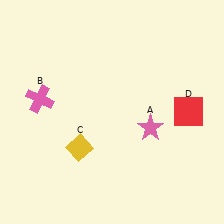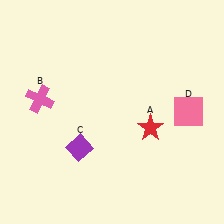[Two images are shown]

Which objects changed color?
A changed from pink to red. C changed from yellow to purple. D changed from red to pink.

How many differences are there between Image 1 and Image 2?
There are 3 differences between the two images.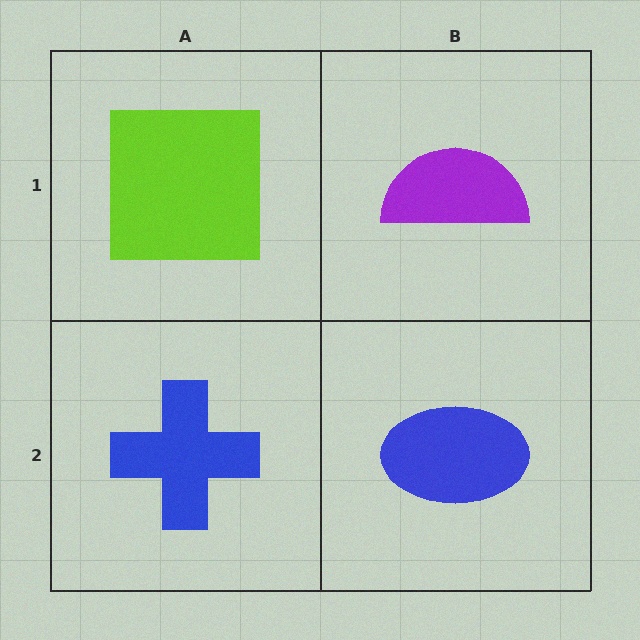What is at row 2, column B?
A blue ellipse.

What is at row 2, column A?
A blue cross.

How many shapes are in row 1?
2 shapes.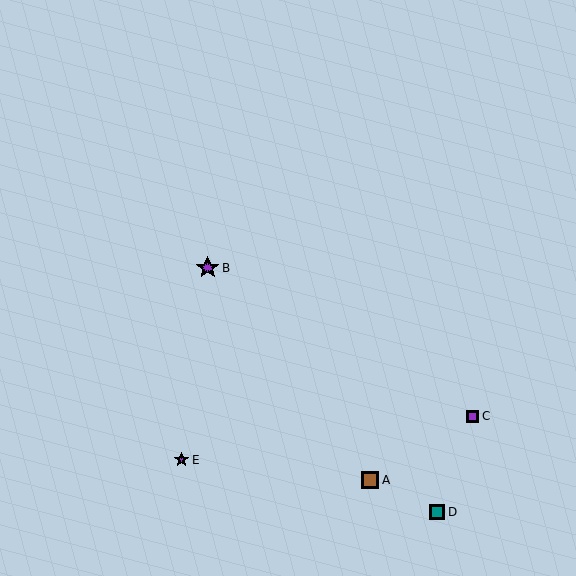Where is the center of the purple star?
The center of the purple star is at (182, 460).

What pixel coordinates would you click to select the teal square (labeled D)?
Click at (437, 512) to select the teal square D.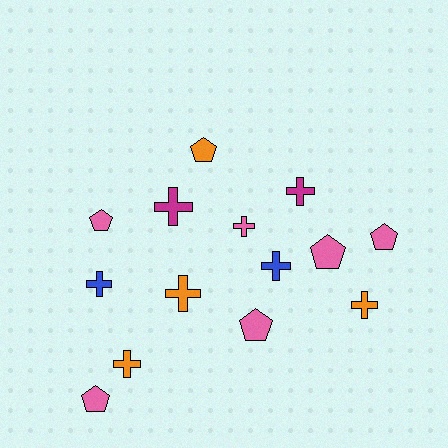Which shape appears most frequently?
Cross, with 8 objects.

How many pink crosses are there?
There is 1 pink cross.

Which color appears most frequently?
Pink, with 6 objects.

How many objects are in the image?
There are 14 objects.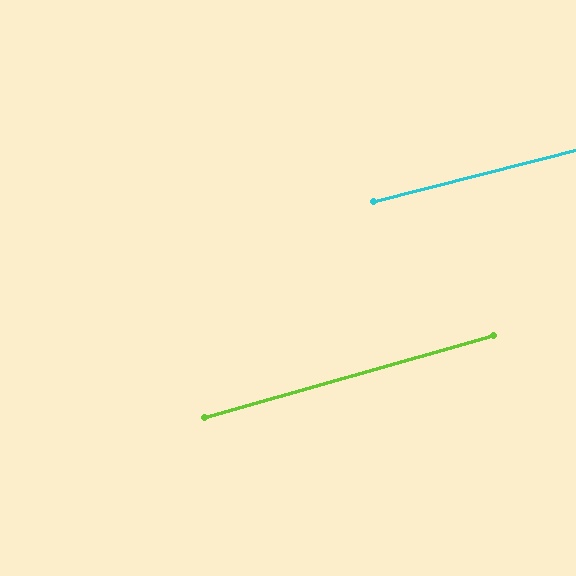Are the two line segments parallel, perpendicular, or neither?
Parallel — their directions differ by only 1.6°.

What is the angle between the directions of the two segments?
Approximately 2 degrees.